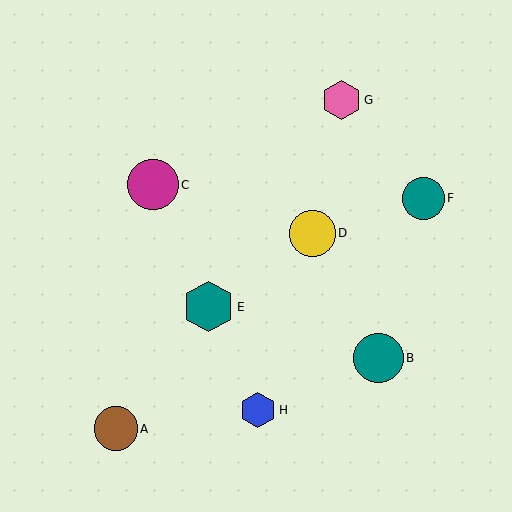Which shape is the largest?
The magenta circle (labeled C) is the largest.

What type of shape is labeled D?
Shape D is a yellow circle.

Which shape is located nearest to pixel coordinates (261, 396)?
The blue hexagon (labeled H) at (258, 410) is nearest to that location.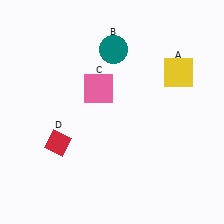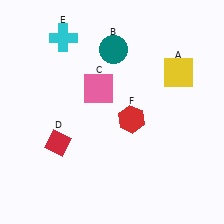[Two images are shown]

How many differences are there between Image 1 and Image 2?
There are 2 differences between the two images.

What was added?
A cyan cross (E), a red hexagon (F) were added in Image 2.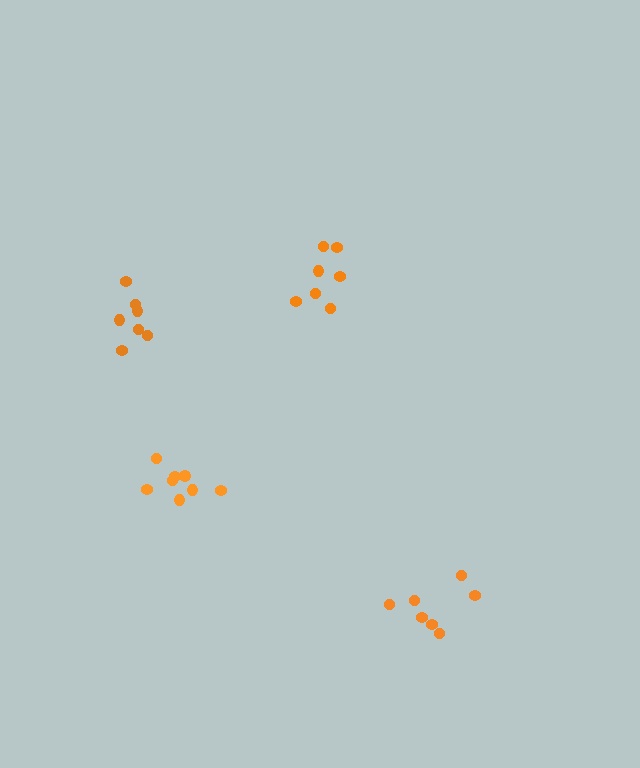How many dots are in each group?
Group 1: 8 dots, Group 2: 7 dots, Group 3: 7 dots, Group 4: 7 dots (29 total).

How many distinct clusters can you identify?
There are 4 distinct clusters.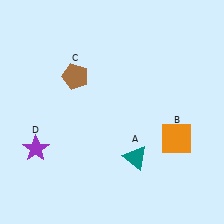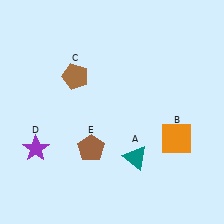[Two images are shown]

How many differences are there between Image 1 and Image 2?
There is 1 difference between the two images.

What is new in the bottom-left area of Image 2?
A brown pentagon (E) was added in the bottom-left area of Image 2.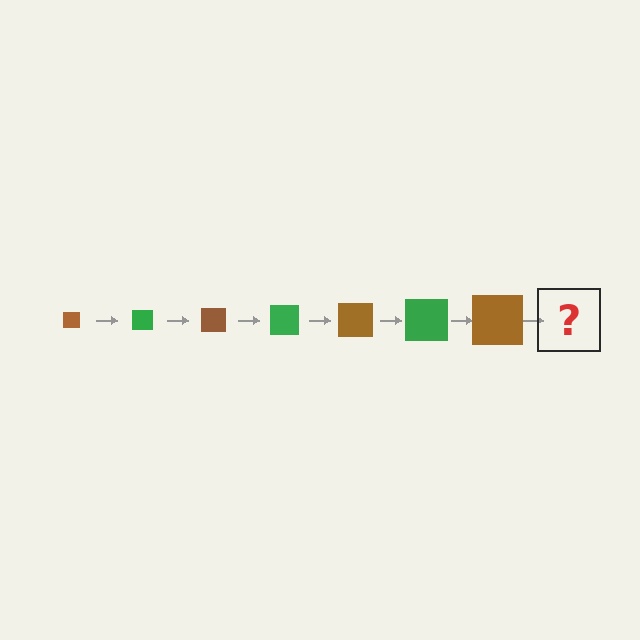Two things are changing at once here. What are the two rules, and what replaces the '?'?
The two rules are that the square grows larger each step and the color cycles through brown and green. The '?' should be a green square, larger than the previous one.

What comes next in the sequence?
The next element should be a green square, larger than the previous one.